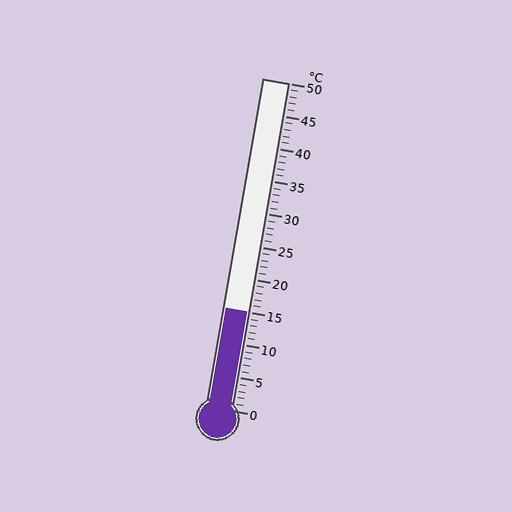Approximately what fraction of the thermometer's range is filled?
The thermometer is filled to approximately 30% of its range.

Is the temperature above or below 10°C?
The temperature is above 10°C.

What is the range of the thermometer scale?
The thermometer scale ranges from 0°C to 50°C.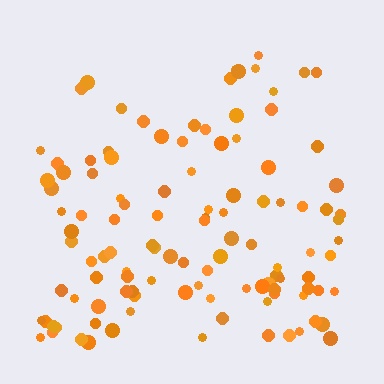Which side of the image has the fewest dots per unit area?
The top.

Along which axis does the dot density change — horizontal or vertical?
Vertical.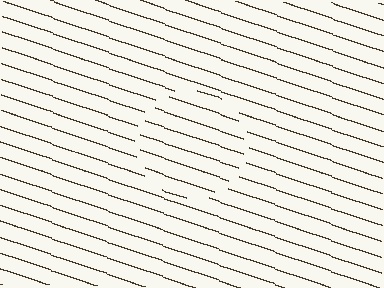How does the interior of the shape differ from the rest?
The interior of the shape contains the same grating, shifted by half a period — the contour is defined by the phase discontinuity where line-ends from the inner and outer gratings abut.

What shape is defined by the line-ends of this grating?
An illusory circle. The interior of the shape contains the same grating, shifted by half a period — the contour is defined by the phase discontinuity where line-ends from the inner and outer gratings abut.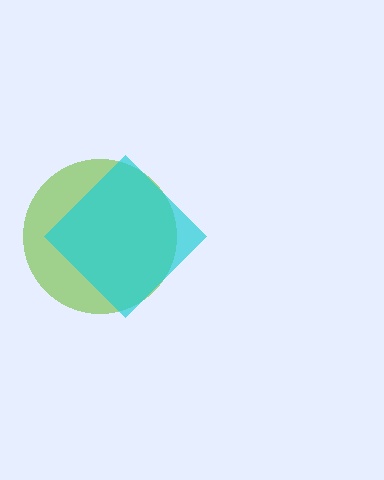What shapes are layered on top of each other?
The layered shapes are: a lime circle, a cyan diamond.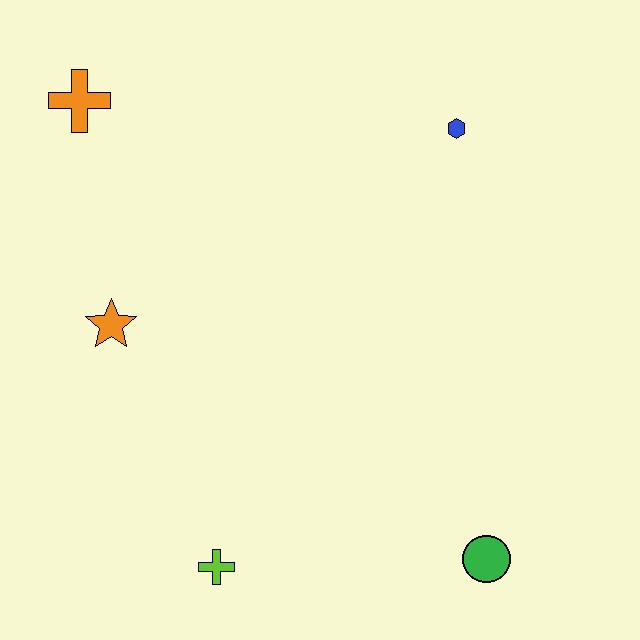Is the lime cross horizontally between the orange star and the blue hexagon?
Yes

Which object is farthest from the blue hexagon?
The lime cross is farthest from the blue hexagon.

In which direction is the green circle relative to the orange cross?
The green circle is below the orange cross.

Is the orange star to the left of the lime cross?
Yes